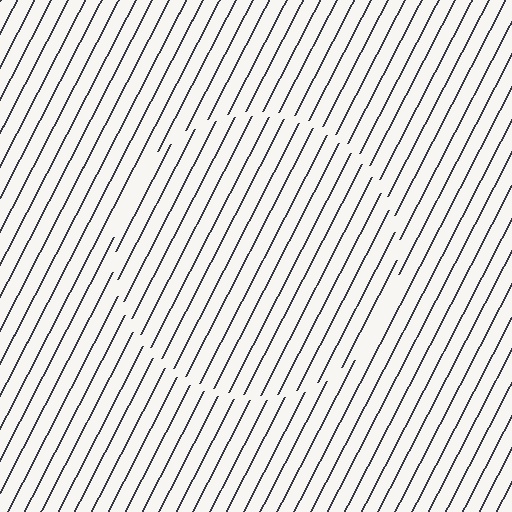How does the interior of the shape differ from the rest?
The interior of the shape contains the same grating, shifted by half a period — the contour is defined by the phase discontinuity where line-ends from the inner and outer gratings abut.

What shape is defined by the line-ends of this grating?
An illusory circle. The interior of the shape contains the same grating, shifted by half a period — the contour is defined by the phase discontinuity where line-ends from the inner and outer gratings abut.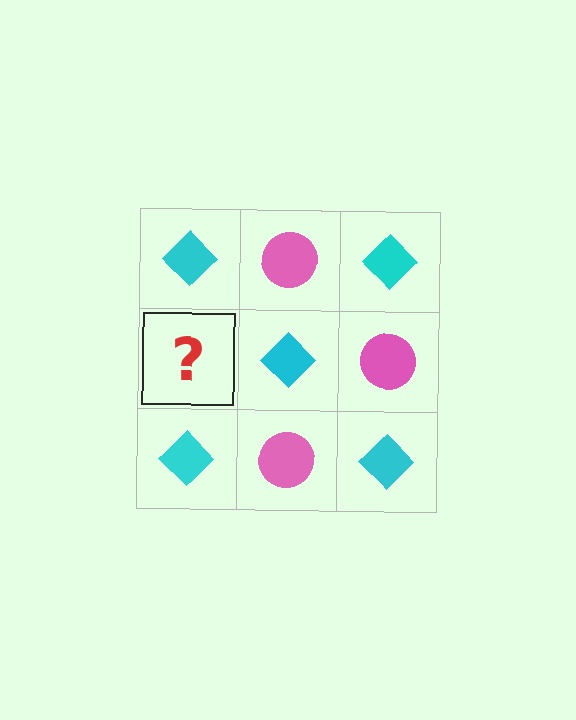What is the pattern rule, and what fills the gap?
The rule is that it alternates cyan diamond and pink circle in a checkerboard pattern. The gap should be filled with a pink circle.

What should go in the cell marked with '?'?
The missing cell should contain a pink circle.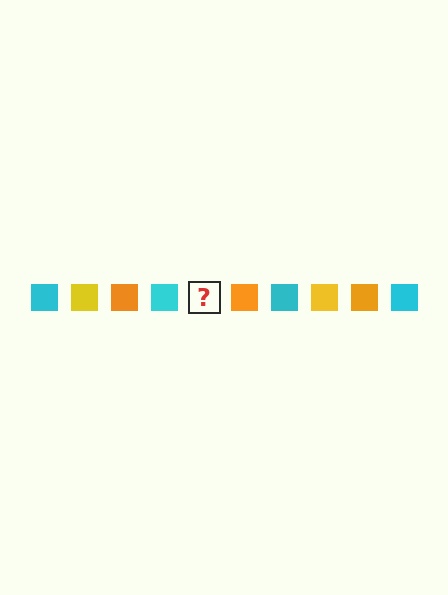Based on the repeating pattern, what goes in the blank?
The blank should be a yellow square.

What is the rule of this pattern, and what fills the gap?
The rule is that the pattern cycles through cyan, yellow, orange squares. The gap should be filled with a yellow square.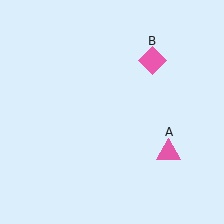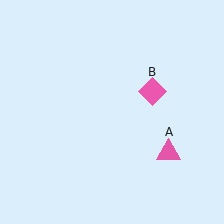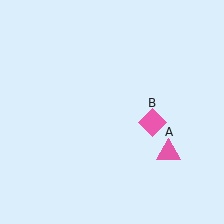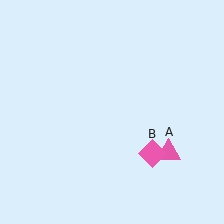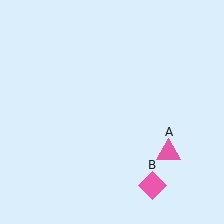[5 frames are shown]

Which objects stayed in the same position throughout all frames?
Pink triangle (object A) remained stationary.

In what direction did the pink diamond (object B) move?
The pink diamond (object B) moved down.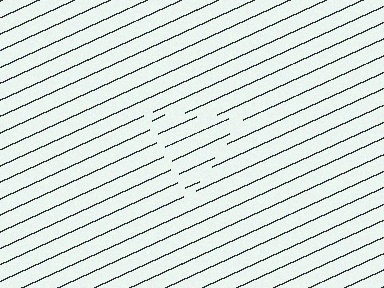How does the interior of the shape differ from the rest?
The interior of the shape contains the same grating, shifted by half a period — the contour is defined by the phase discontinuity where line-ends from the inner and outer gratings abut.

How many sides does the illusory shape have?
3 sides — the line-ends trace a triangle.